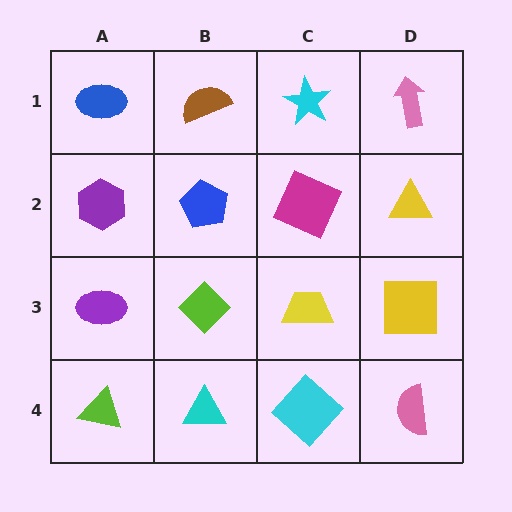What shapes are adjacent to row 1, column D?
A yellow triangle (row 2, column D), a cyan star (row 1, column C).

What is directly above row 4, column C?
A yellow trapezoid.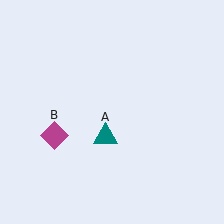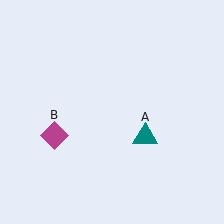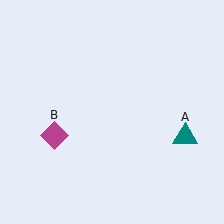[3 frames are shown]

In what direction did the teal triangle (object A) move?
The teal triangle (object A) moved right.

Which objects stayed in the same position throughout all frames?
Magenta diamond (object B) remained stationary.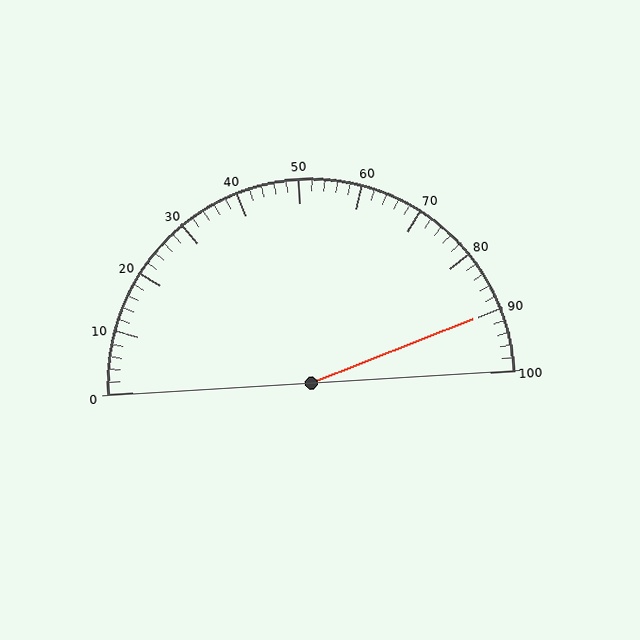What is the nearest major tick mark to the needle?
The nearest major tick mark is 90.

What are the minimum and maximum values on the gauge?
The gauge ranges from 0 to 100.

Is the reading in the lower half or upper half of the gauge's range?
The reading is in the upper half of the range (0 to 100).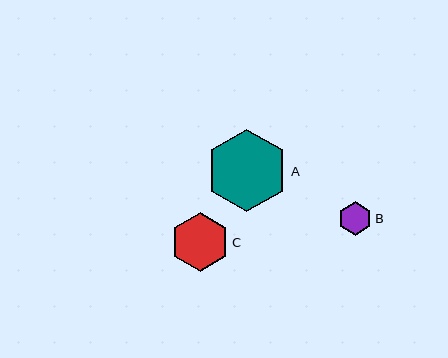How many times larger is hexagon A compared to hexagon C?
Hexagon A is approximately 1.4 times the size of hexagon C.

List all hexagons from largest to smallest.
From largest to smallest: A, C, B.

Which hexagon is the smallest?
Hexagon B is the smallest with a size of approximately 33 pixels.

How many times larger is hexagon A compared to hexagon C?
Hexagon A is approximately 1.4 times the size of hexagon C.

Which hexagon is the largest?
Hexagon A is the largest with a size of approximately 82 pixels.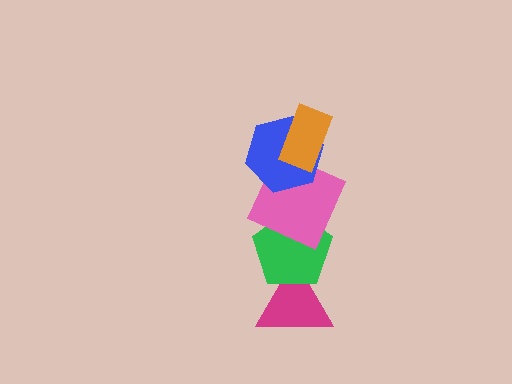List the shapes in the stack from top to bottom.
From top to bottom: the orange rectangle, the blue hexagon, the pink square, the green pentagon, the magenta triangle.